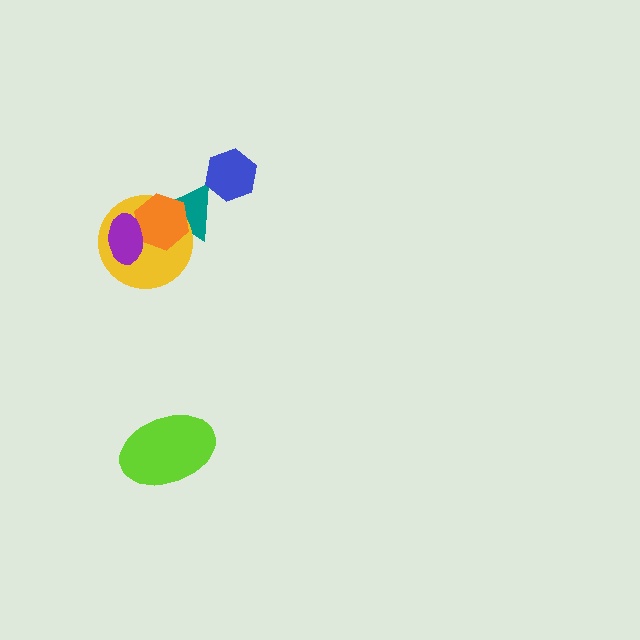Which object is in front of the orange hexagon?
The purple ellipse is in front of the orange hexagon.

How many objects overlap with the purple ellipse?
2 objects overlap with the purple ellipse.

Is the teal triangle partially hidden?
Yes, it is partially covered by another shape.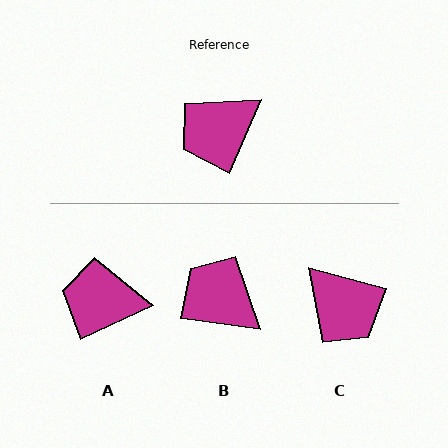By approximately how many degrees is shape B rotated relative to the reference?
Approximately 74 degrees clockwise.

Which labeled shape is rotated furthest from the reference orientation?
C, about 98 degrees away.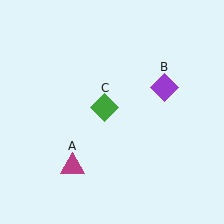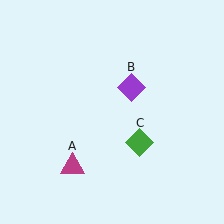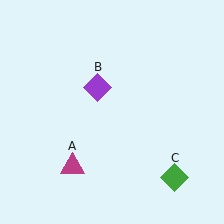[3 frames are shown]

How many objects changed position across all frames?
2 objects changed position: purple diamond (object B), green diamond (object C).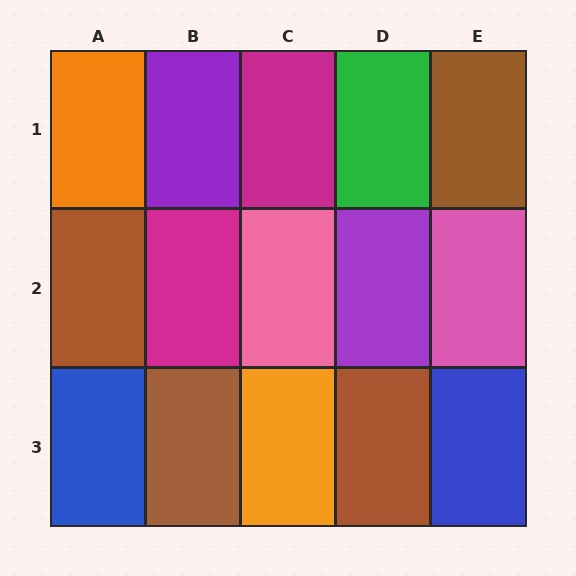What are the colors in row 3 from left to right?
Blue, brown, orange, brown, blue.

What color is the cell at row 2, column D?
Purple.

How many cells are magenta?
2 cells are magenta.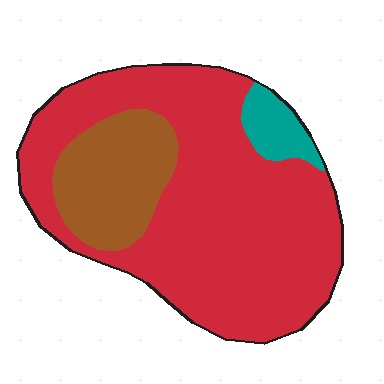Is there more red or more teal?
Red.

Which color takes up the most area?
Red, at roughly 75%.